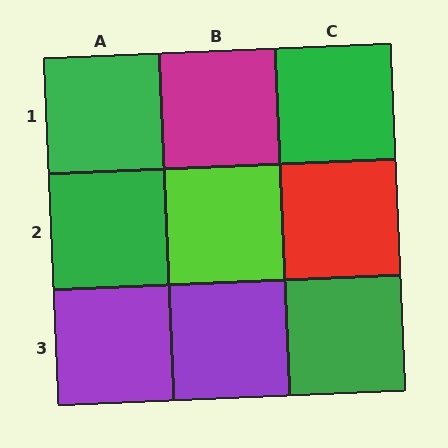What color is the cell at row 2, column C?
Red.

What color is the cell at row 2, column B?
Lime.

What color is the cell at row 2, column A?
Green.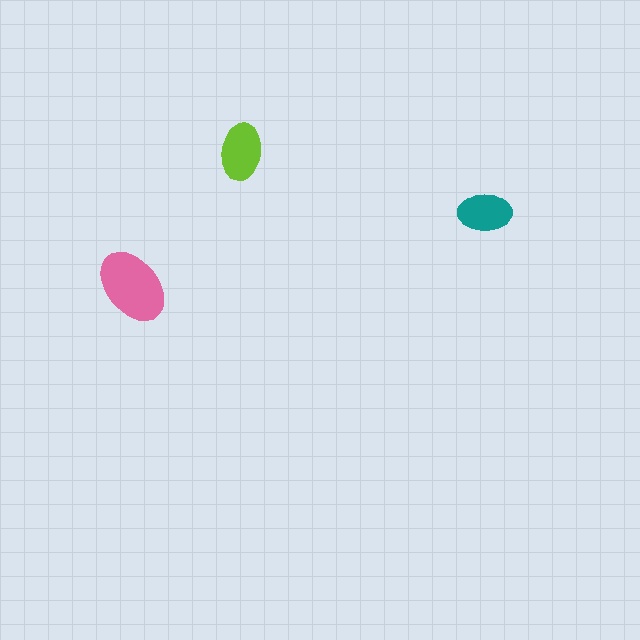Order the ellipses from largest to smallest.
the pink one, the lime one, the teal one.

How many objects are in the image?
There are 3 objects in the image.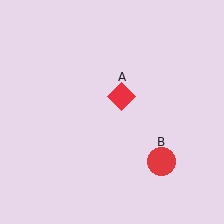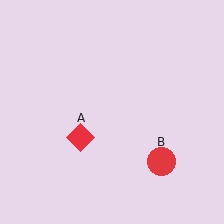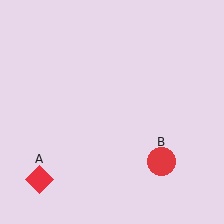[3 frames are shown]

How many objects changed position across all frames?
1 object changed position: red diamond (object A).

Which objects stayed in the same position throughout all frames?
Red circle (object B) remained stationary.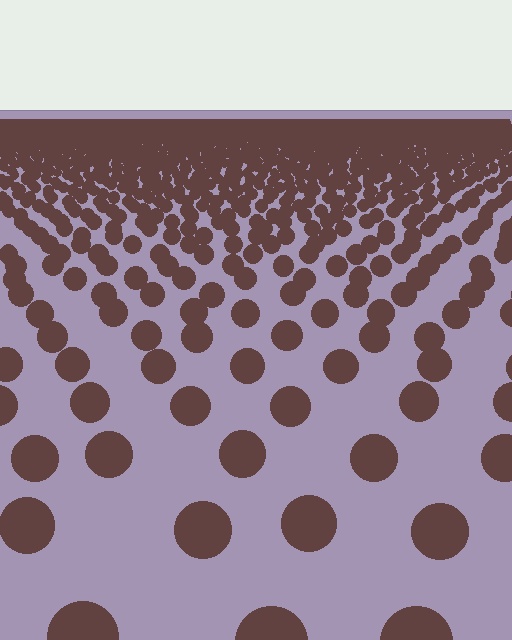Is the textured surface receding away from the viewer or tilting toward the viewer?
The surface is receding away from the viewer. Texture elements get smaller and denser toward the top.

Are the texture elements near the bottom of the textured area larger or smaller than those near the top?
Larger. Near the bottom, elements are closer to the viewer and appear at a bigger on-screen size.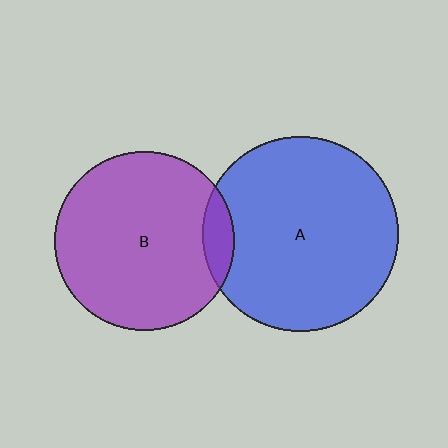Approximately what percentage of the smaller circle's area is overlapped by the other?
Approximately 10%.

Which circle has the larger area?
Circle A (blue).